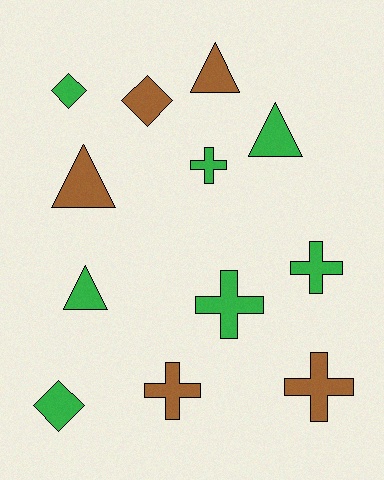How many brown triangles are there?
There are 2 brown triangles.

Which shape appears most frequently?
Cross, with 5 objects.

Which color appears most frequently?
Green, with 7 objects.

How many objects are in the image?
There are 12 objects.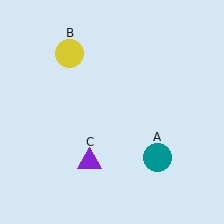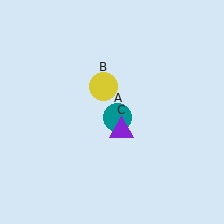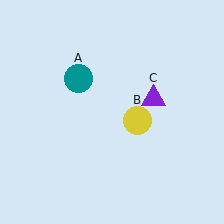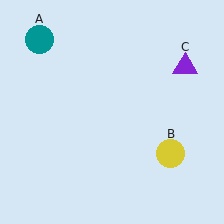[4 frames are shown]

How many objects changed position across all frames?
3 objects changed position: teal circle (object A), yellow circle (object B), purple triangle (object C).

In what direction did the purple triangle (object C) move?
The purple triangle (object C) moved up and to the right.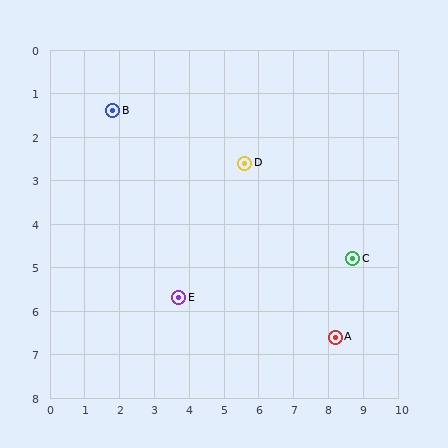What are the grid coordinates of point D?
Point D is at approximately (5.6, 2.6).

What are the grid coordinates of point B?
Point B is at approximately (1.8, 1.4).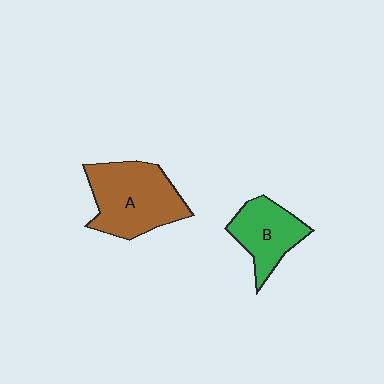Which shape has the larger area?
Shape A (brown).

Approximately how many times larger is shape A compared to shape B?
Approximately 1.5 times.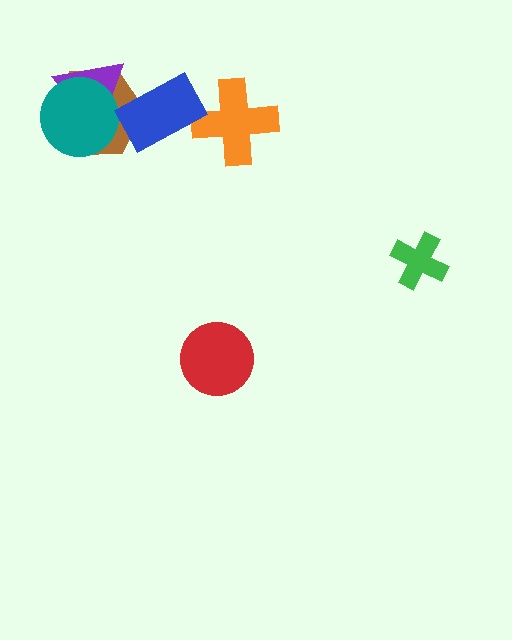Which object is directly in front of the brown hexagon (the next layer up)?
The purple triangle is directly in front of the brown hexagon.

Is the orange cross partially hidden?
Yes, it is partially covered by another shape.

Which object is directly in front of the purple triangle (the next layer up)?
The teal circle is directly in front of the purple triangle.